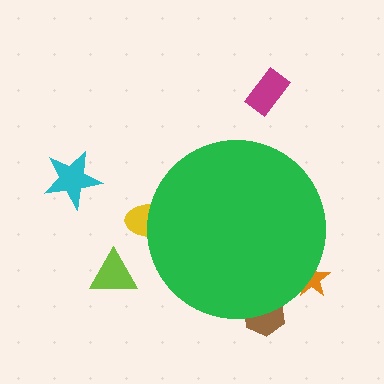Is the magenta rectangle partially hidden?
No, the magenta rectangle is fully visible.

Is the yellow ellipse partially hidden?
Yes, the yellow ellipse is partially hidden behind the green circle.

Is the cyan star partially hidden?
No, the cyan star is fully visible.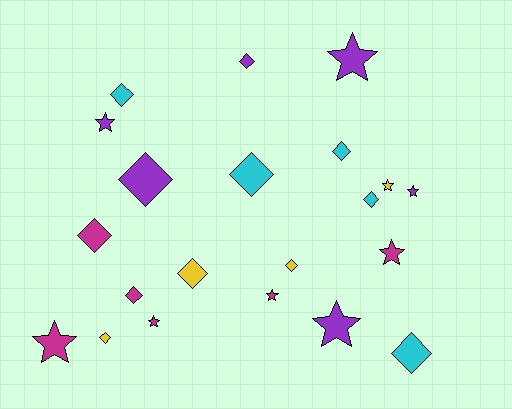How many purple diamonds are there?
There are 2 purple diamonds.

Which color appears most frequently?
Purple, with 6 objects.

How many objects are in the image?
There are 21 objects.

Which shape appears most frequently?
Diamond, with 12 objects.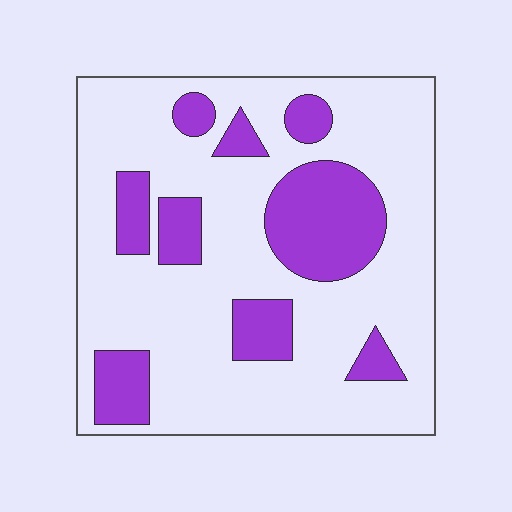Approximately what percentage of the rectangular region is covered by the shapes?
Approximately 25%.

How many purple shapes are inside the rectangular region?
9.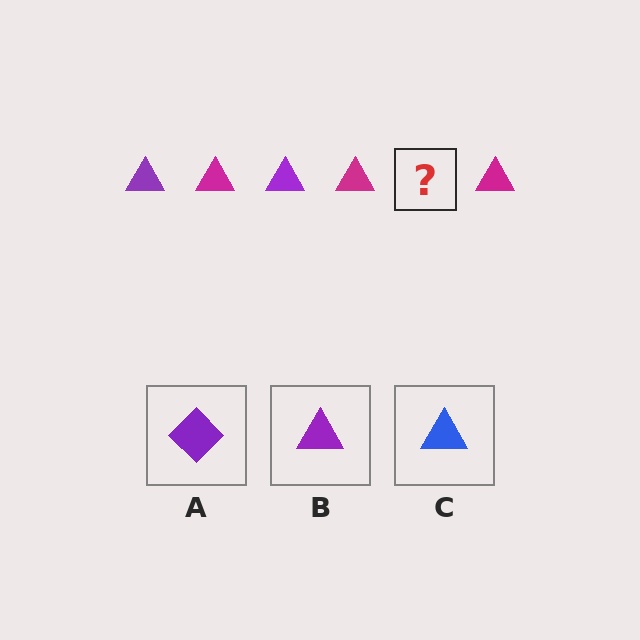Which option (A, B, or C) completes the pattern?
B.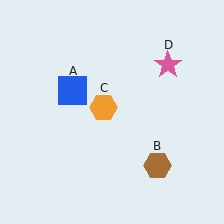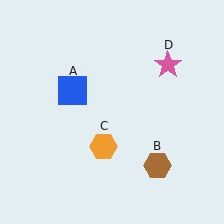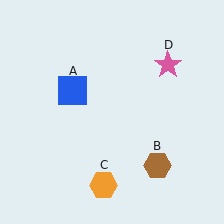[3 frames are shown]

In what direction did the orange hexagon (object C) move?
The orange hexagon (object C) moved down.